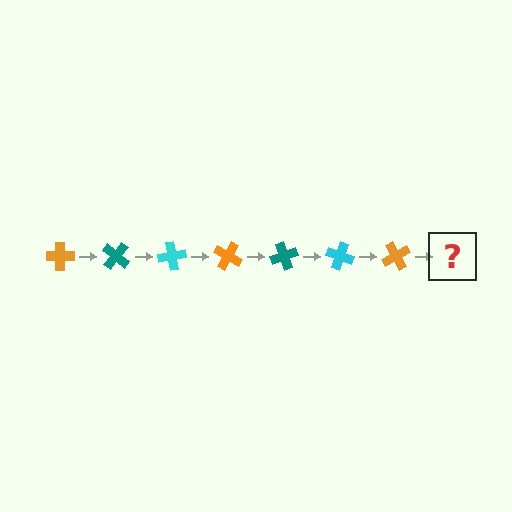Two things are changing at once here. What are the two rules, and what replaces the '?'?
The two rules are that it rotates 40 degrees each step and the color cycles through orange, teal, and cyan. The '?' should be a teal cross, rotated 280 degrees from the start.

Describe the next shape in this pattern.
It should be a teal cross, rotated 280 degrees from the start.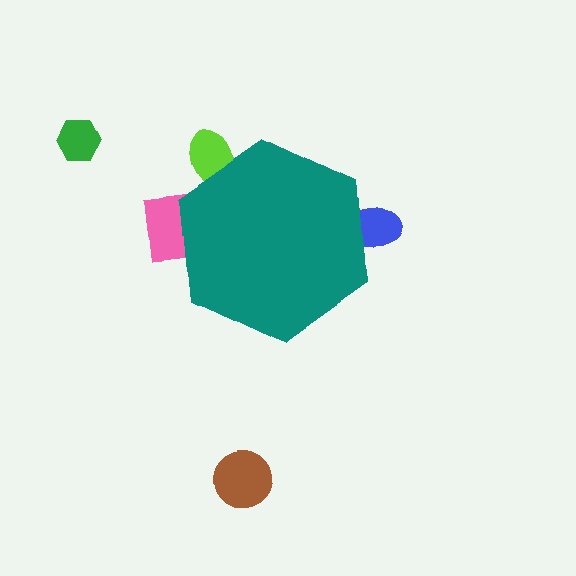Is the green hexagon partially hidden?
No, the green hexagon is fully visible.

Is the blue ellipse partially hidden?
Yes, the blue ellipse is partially hidden behind the teal hexagon.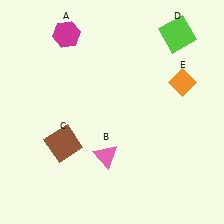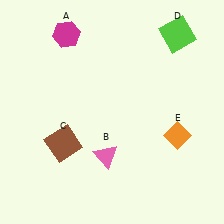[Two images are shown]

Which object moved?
The orange diamond (E) moved down.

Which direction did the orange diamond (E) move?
The orange diamond (E) moved down.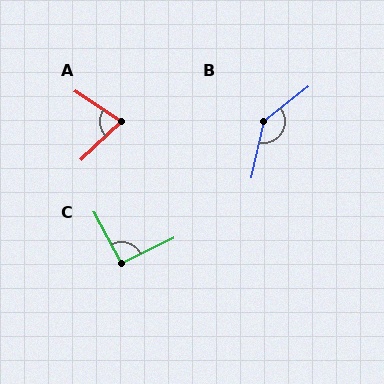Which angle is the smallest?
A, at approximately 76 degrees.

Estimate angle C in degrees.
Approximately 93 degrees.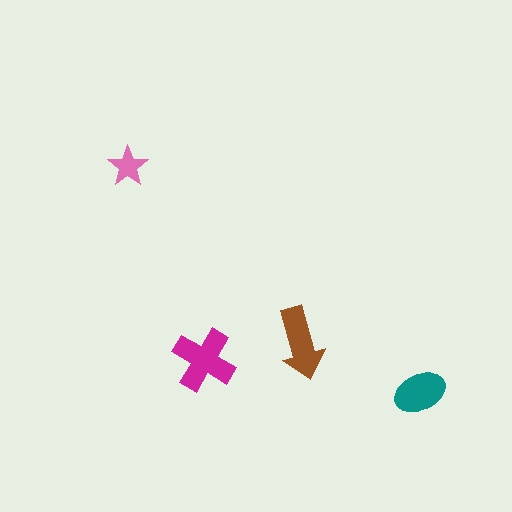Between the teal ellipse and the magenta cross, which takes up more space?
The magenta cross.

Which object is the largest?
The magenta cross.